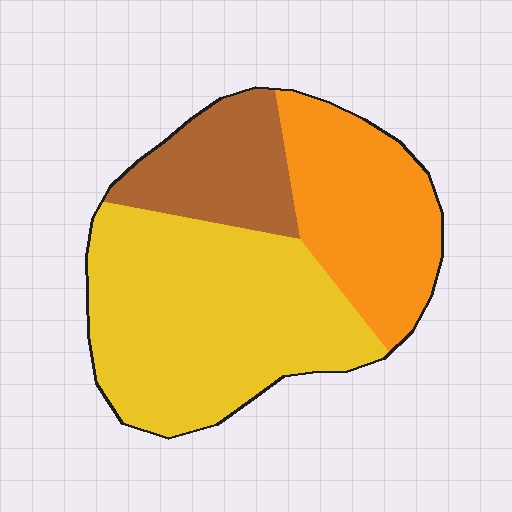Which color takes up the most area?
Yellow, at roughly 50%.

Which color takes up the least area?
Brown, at roughly 20%.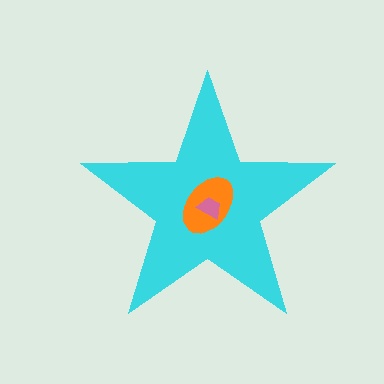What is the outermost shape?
The cyan star.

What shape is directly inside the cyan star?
The orange ellipse.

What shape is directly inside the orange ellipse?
The pink trapezoid.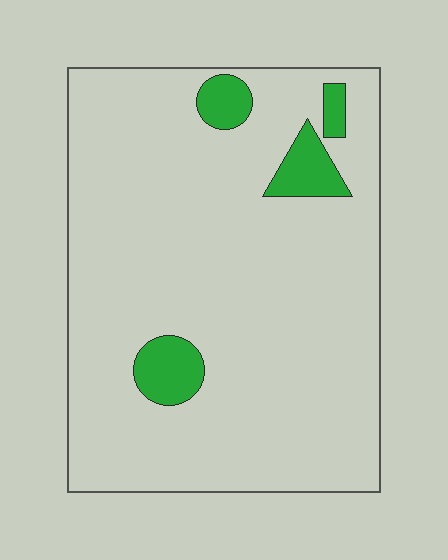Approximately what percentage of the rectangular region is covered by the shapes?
Approximately 10%.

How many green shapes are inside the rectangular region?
4.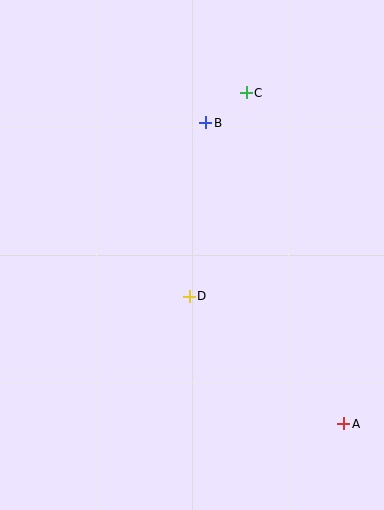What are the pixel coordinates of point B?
Point B is at (206, 123).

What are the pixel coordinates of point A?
Point A is at (344, 424).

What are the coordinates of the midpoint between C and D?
The midpoint between C and D is at (218, 195).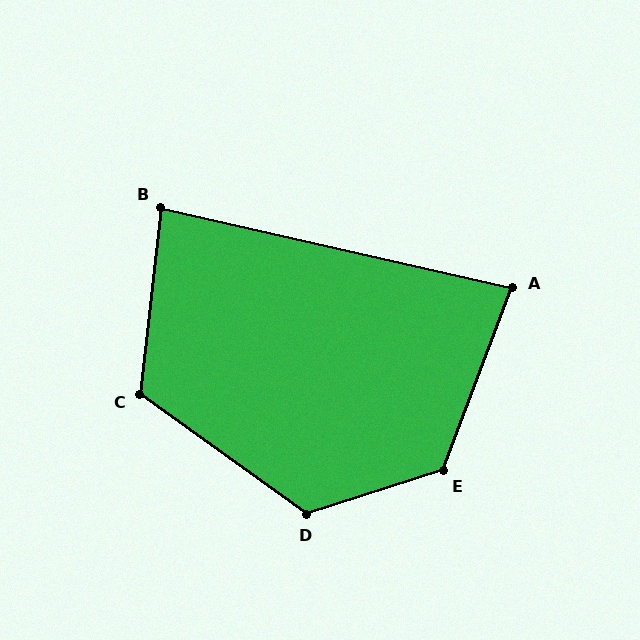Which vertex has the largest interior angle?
E, at approximately 128 degrees.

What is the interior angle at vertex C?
Approximately 119 degrees (obtuse).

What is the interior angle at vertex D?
Approximately 126 degrees (obtuse).